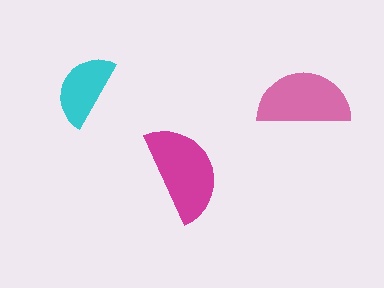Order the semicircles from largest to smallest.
the magenta one, the pink one, the cyan one.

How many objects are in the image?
There are 3 objects in the image.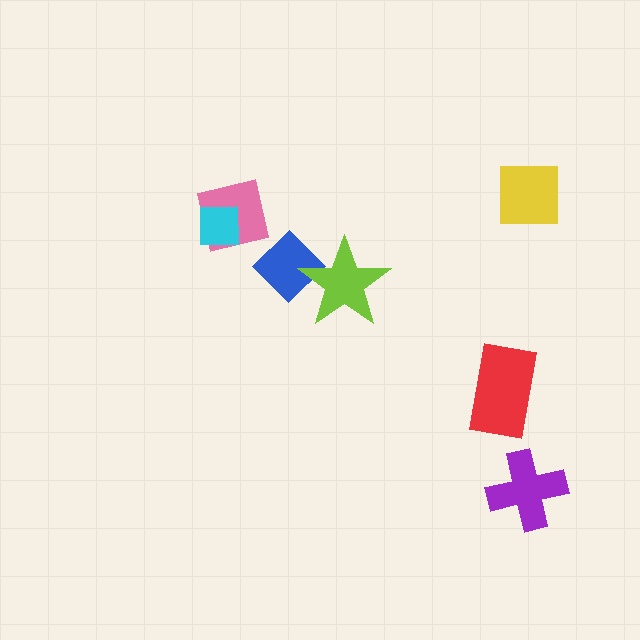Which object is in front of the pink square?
The cyan square is in front of the pink square.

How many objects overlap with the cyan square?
1 object overlaps with the cyan square.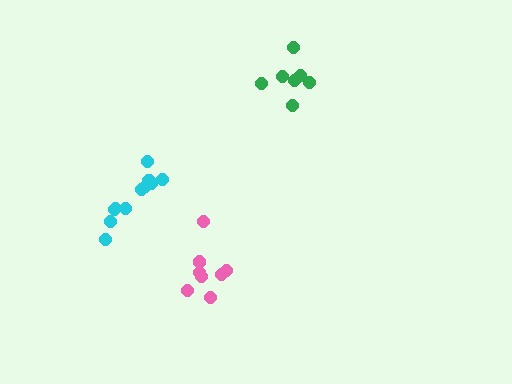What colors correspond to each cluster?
The clusters are colored: green, cyan, pink.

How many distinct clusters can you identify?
There are 3 distinct clusters.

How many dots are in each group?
Group 1: 7 dots, Group 2: 11 dots, Group 3: 8 dots (26 total).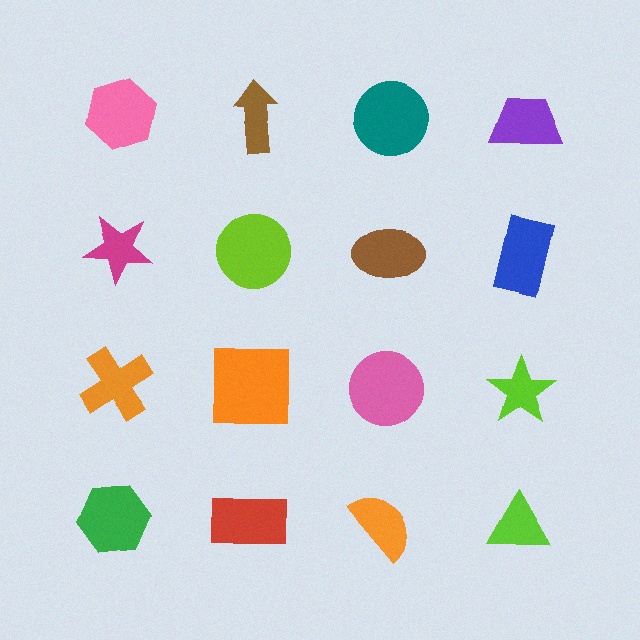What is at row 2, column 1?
A magenta star.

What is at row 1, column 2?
A brown arrow.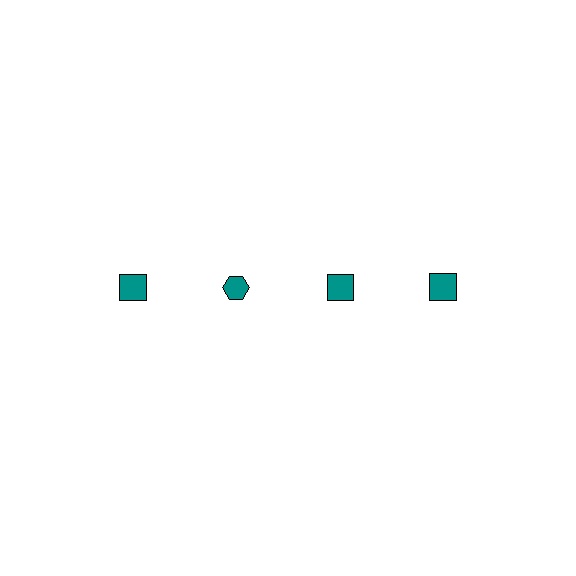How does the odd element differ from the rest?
It has a different shape: hexagon instead of square.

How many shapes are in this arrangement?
There are 4 shapes arranged in a grid pattern.